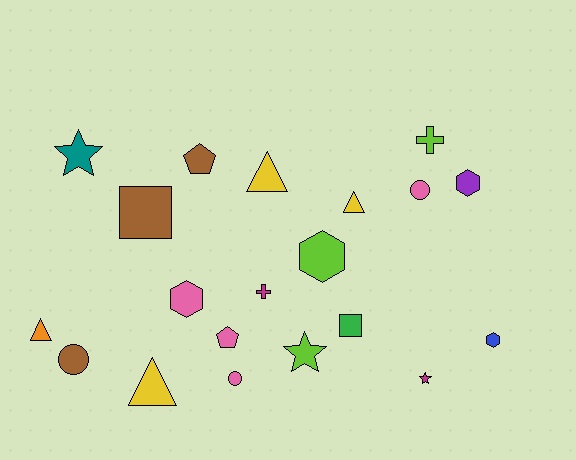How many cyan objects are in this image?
There are no cyan objects.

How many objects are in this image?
There are 20 objects.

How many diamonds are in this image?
There are no diamonds.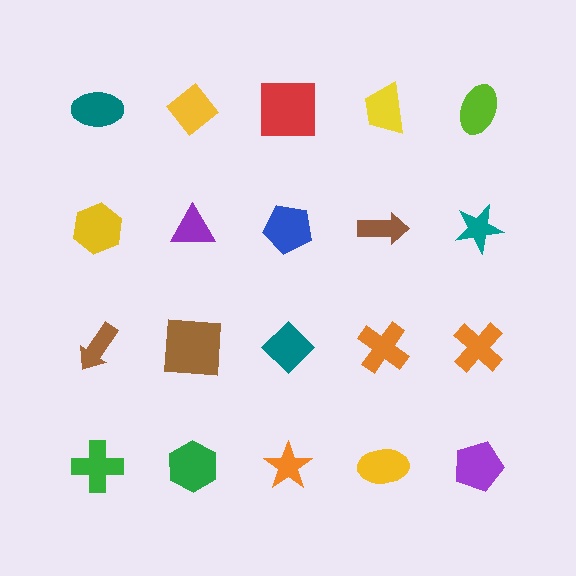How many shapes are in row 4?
5 shapes.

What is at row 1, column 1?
A teal ellipse.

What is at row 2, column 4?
A brown arrow.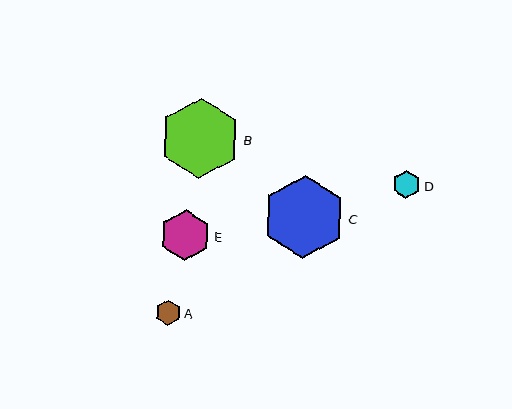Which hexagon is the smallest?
Hexagon A is the smallest with a size of approximately 26 pixels.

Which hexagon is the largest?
Hexagon C is the largest with a size of approximately 82 pixels.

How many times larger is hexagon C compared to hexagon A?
Hexagon C is approximately 3.2 times the size of hexagon A.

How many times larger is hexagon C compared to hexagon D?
Hexagon C is approximately 2.9 times the size of hexagon D.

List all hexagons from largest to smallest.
From largest to smallest: C, B, E, D, A.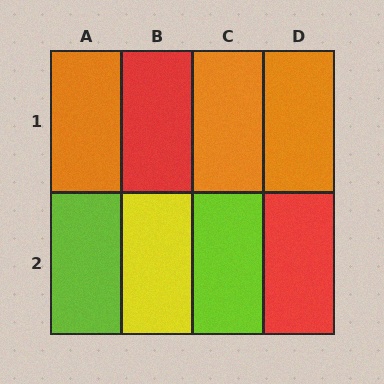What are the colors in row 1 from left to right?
Orange, red, orange, orange.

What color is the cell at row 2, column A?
Lime.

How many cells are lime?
2 cells are lime.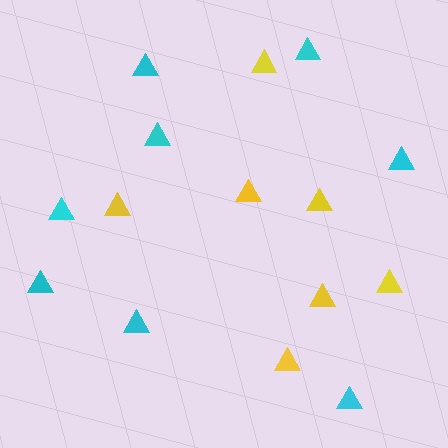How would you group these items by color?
There are 2 groups: one group of yellow triangles (7) and one group of cyan triangles (8).